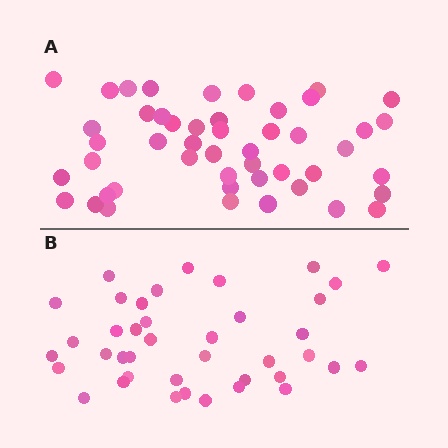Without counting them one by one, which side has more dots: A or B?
Region A (the top region) has more dots.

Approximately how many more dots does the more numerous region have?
Region A has roughly 8 or so more dots than region B.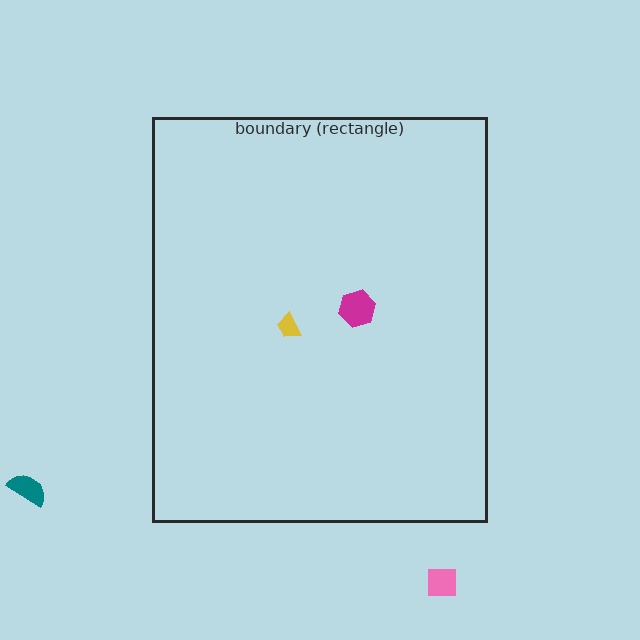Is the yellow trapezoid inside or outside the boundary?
Inside.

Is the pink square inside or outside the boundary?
Outside.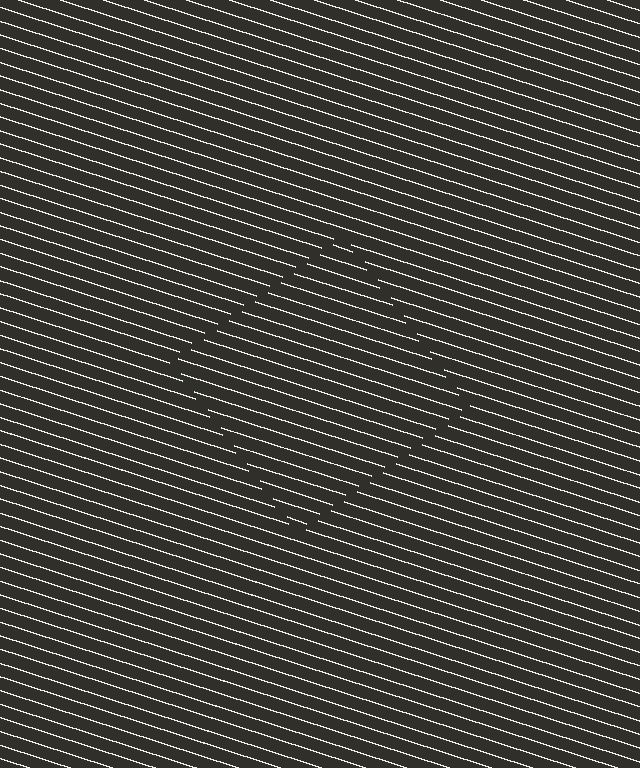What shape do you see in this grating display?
An illusory square. The interior of the shape contains the same grating, shifted by half a period — the contour is defined by the phase discontinuity where line-ends from the inner and outer gratings abut.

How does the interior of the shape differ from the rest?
The interior of the shape contains the same grating, shifted by half a period — the contour is defined by the phase discontinuity where line-ends from the inner and outer gratings abut.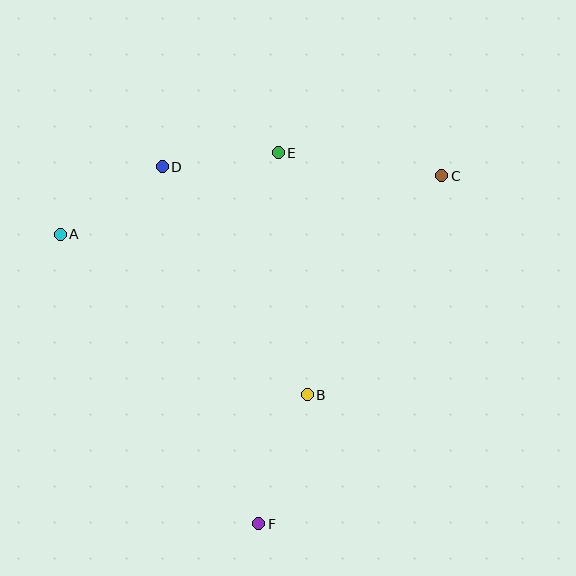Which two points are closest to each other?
Points D and E are closest to each other.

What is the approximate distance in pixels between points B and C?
The distance between B and C is approximately 257 pixels.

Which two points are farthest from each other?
Points C and F are farthest from each other.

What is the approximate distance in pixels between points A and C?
The distance between A and C is approximately 386 pixels.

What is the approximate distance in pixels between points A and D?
The distance between A and D is approximately 122 pixels.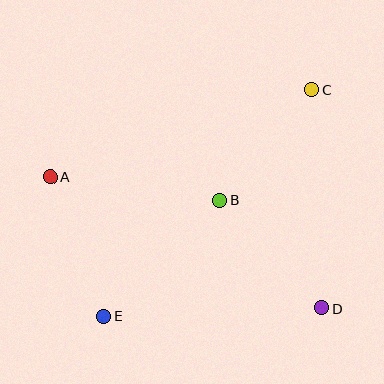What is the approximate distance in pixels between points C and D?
The distance between C and D is approximately 218 pixels.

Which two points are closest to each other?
Points B and C are closest to each other.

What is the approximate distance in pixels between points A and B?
The distance between A and B is approximately 171 pixels.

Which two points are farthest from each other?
Points C and E are farthest from each other.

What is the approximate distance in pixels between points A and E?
The distance between A and E is approximately 149 pixels.